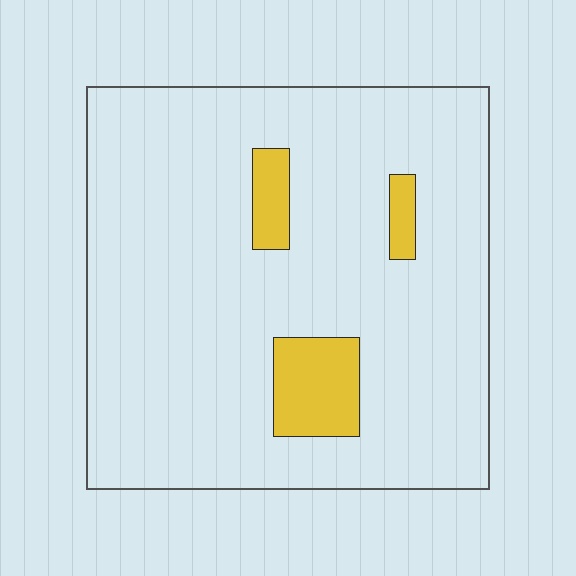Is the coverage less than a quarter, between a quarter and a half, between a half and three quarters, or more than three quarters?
Less than a quarter.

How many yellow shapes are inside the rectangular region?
3.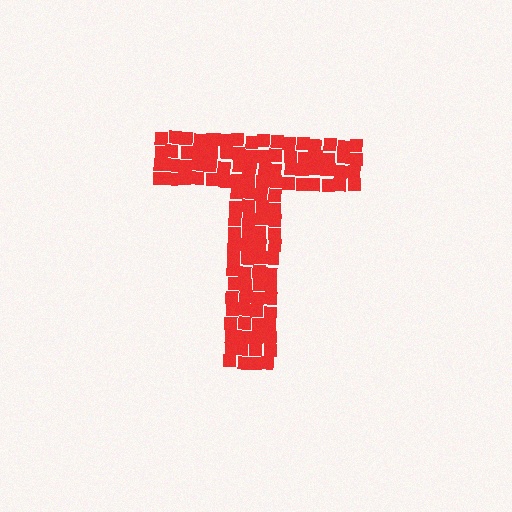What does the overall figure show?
The overall figure shows the letter T.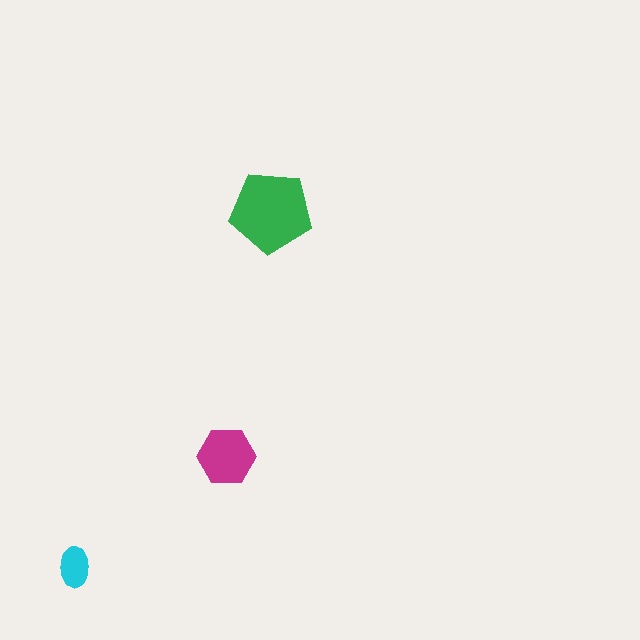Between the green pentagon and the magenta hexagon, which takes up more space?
The green pentagon.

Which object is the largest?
The green pentagon.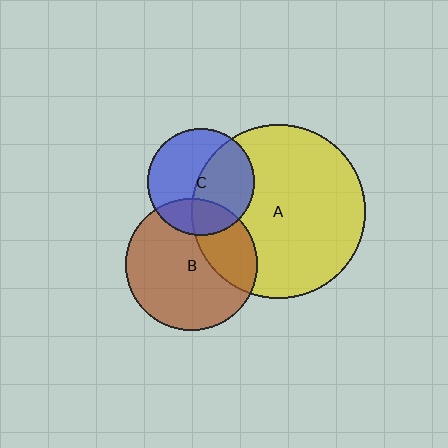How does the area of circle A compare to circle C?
Approximately 2.7 times.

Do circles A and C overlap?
Yes.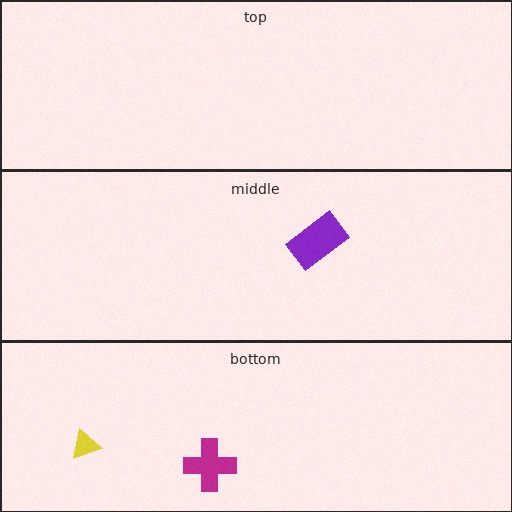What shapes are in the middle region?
The purple rectangle.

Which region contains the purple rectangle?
The middle region.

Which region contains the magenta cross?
The bottom region.